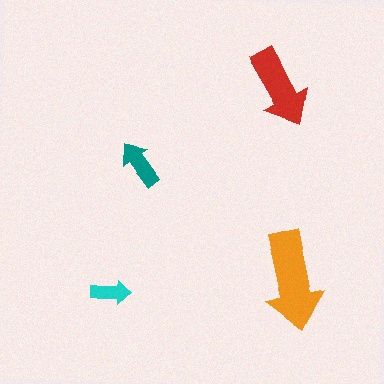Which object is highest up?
The red arrow is topmost.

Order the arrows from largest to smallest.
the orange one, the red one, the teal one, the cyan one.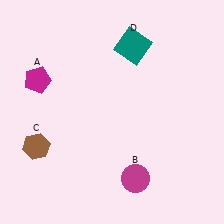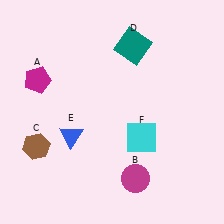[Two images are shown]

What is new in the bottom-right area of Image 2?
A cyan square (F) was added in the bottom-right area of Image 2.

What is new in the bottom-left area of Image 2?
A blue triangle (E) was added in the bottom-left area of Image 2.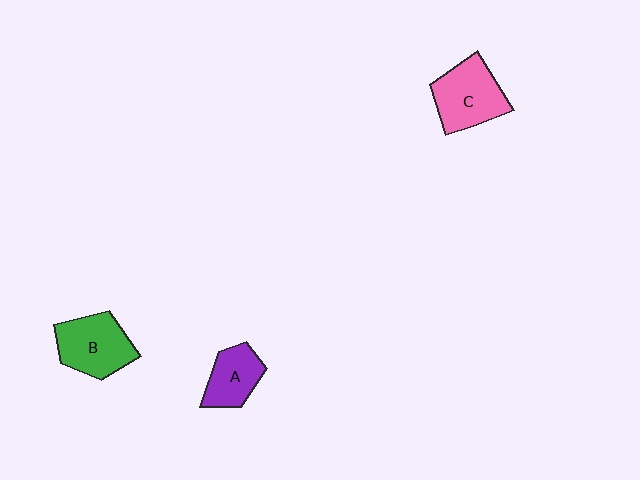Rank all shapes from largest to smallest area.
From largest to smallest: C (pink), B (green), A (purple).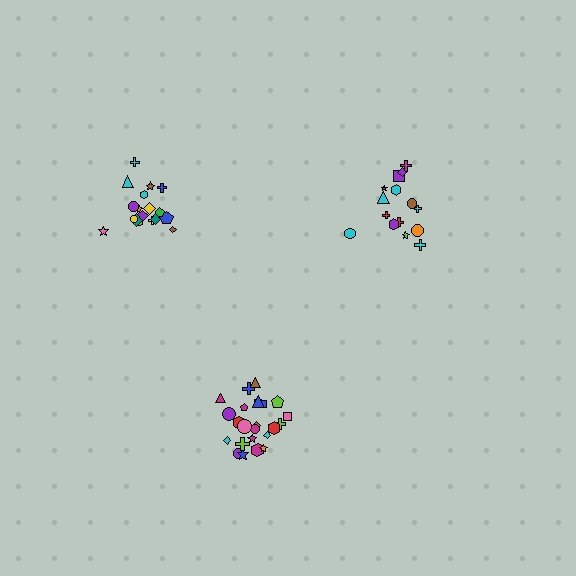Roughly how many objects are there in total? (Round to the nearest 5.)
Roughly 60 objects in total.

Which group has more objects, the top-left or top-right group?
The top-left group.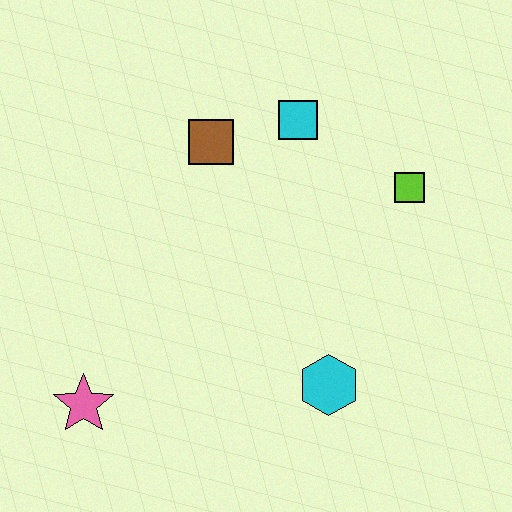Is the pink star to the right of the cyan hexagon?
No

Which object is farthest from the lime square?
The pink star is farthest from the lime square.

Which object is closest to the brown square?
The cyan square is closest to the brown square.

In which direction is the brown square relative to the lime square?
The brown square is to the left of the lime square.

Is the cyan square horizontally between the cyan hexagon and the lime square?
No